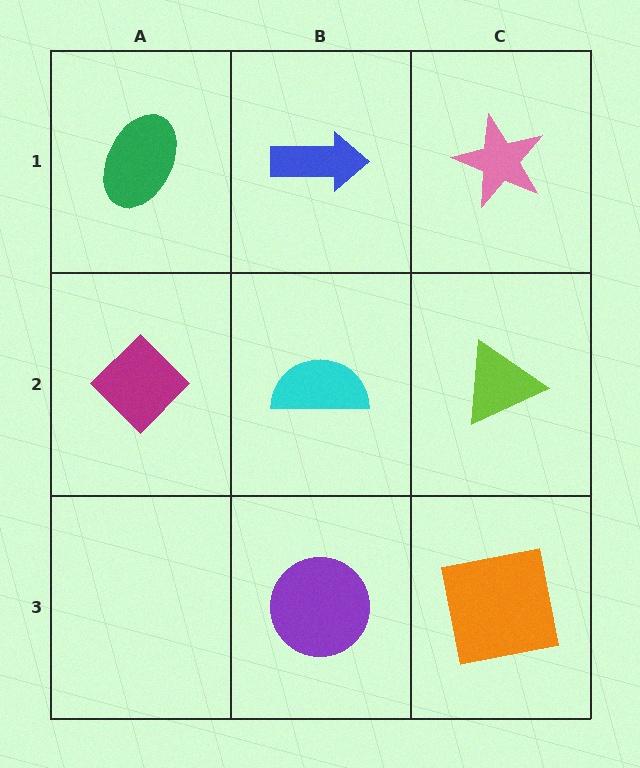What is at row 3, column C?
An orange square.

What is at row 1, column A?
A green ellipse.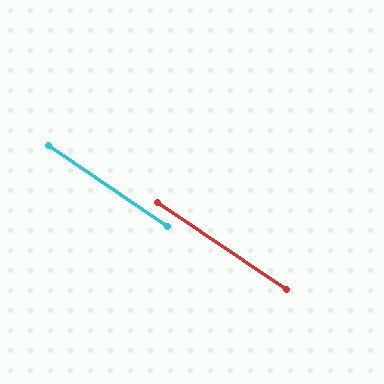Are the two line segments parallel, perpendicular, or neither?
Parallel — their directions differ by only 0.5°.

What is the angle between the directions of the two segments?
Approximately 0 degrees.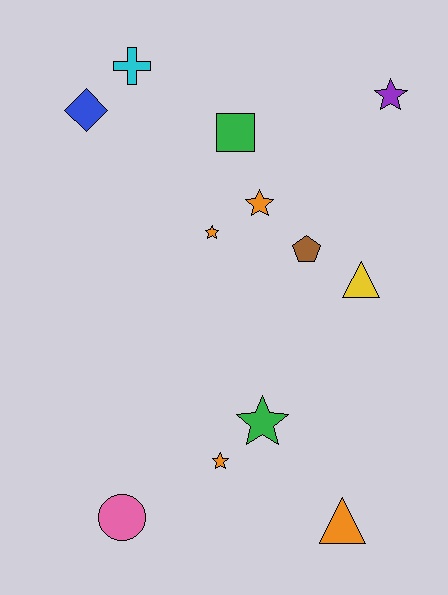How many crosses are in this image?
There is 1 cross.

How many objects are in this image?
There are 12 objects.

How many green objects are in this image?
There are 2 green objects.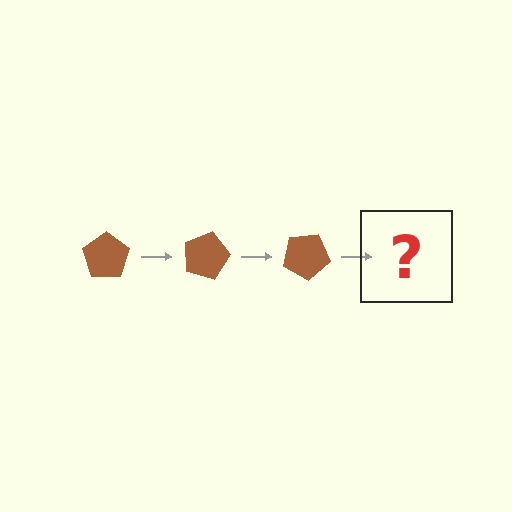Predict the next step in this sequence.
The next step is a brown pentagon rotated 45 degrees.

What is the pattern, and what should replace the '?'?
The pattern is that the pentagon rotates 15 degrees each step. The '?' should be a brown pentagon rotated 45 degrees.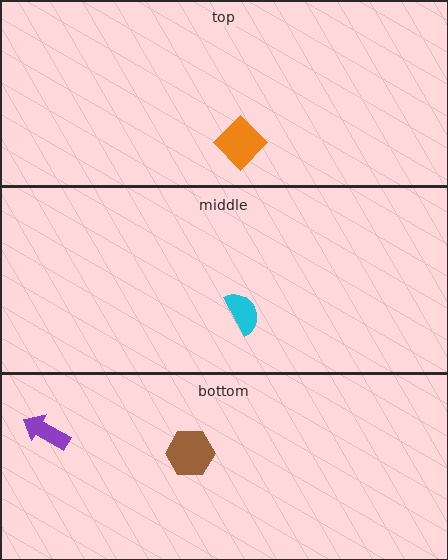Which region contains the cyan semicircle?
The middle region.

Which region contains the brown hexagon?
The bottom region.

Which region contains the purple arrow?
The bottom region.